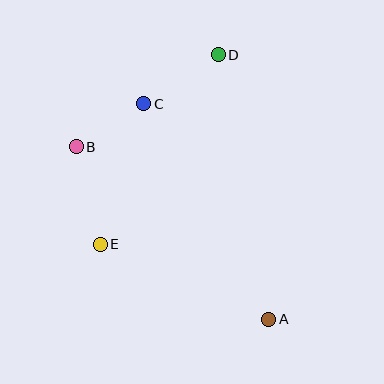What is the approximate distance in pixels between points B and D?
The distance between B and D is approximately 169 pixels.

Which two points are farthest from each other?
Points A and D are farthest from each other.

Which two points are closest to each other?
Points B and C are closest to each other.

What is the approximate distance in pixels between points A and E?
The distance between A and E is approximately 184 pixels.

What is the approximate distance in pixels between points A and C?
The distance between A and C is approximately 249 pixels.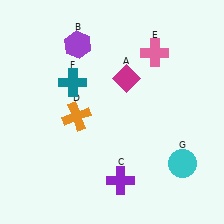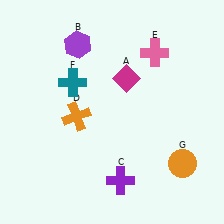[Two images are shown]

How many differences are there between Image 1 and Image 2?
There is 1 difference between the two images.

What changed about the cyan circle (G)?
In Image 1, G is cyan. In Image 2, it changed to orange.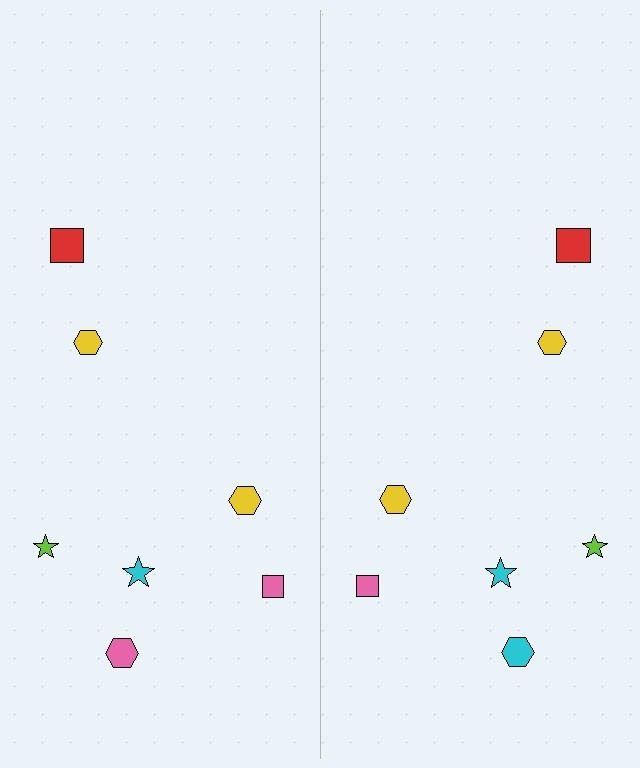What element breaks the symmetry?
The cyan hexagon on the right side breaks the symmetry — its mirror counterpart is pink.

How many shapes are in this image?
There are 14 shapes in this image.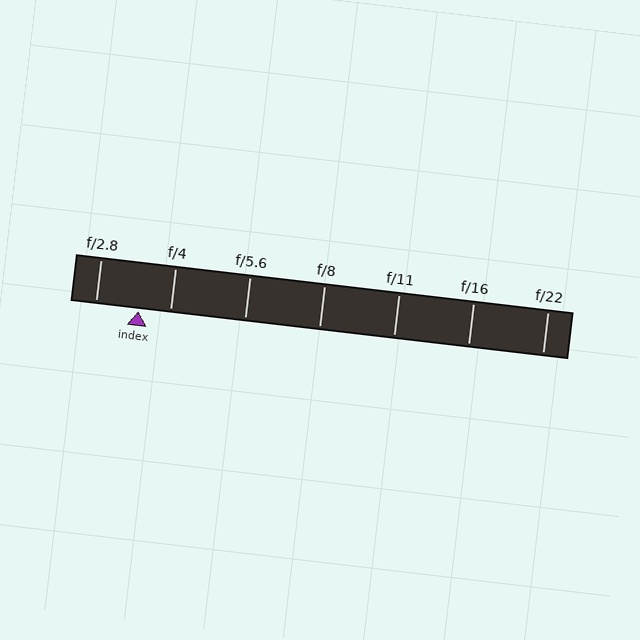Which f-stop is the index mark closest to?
The index mark is closest to f/4.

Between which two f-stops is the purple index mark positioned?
The index mark is between f/2.8 and f/4.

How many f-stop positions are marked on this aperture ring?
There are 7 f-stop positions marked.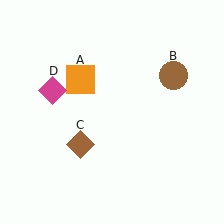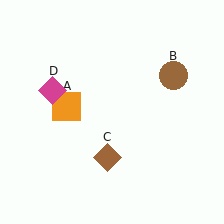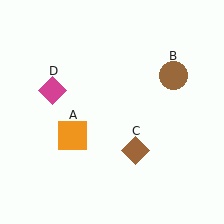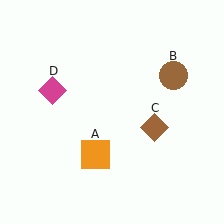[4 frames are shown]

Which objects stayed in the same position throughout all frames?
Brown circle (object B) and magenta diamond (object D) remained stationary.